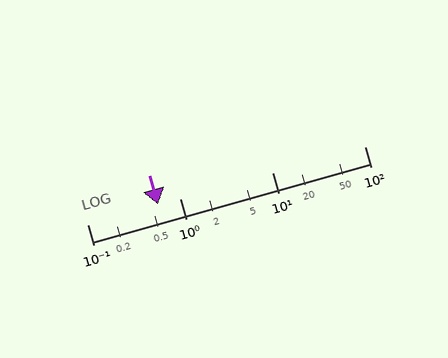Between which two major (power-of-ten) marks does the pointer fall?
The pointer is between 0.1 and 1.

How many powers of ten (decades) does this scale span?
The scale spans 3 decades, from 0.1 to 100.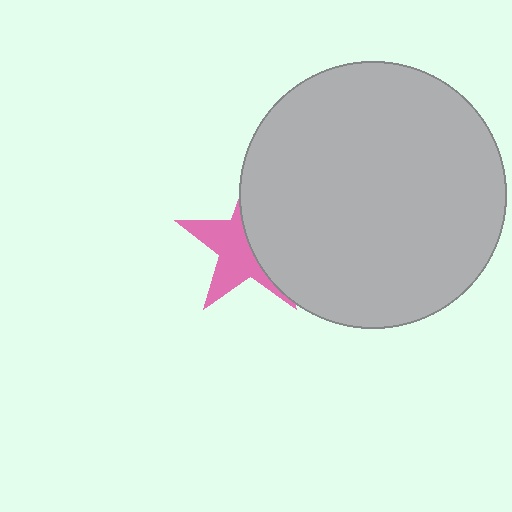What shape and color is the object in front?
The object in front is a light gray circle.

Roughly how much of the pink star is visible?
About half of it is visible (roughly 50%).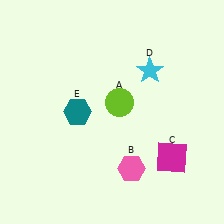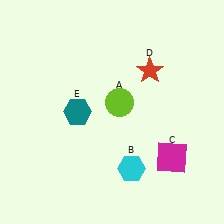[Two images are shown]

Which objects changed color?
B changed from pink to cyan. D changed from cyan to red.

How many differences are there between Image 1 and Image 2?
There are 2 differences between the two images.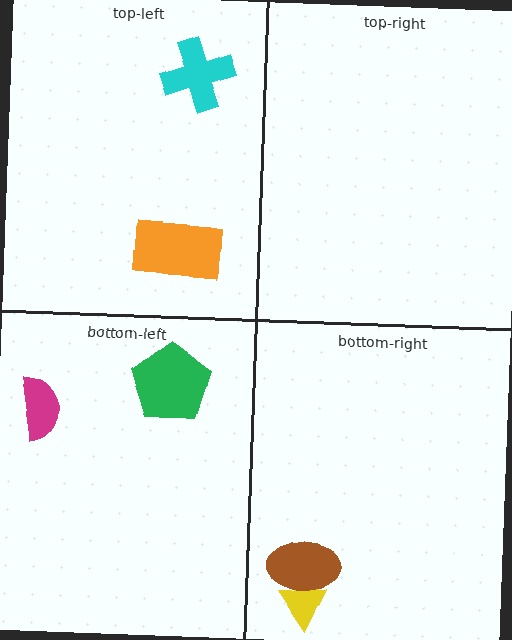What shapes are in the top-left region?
The cyan cross, the orange rectangle.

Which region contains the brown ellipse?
The bottom-right region.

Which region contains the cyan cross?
The top-left region.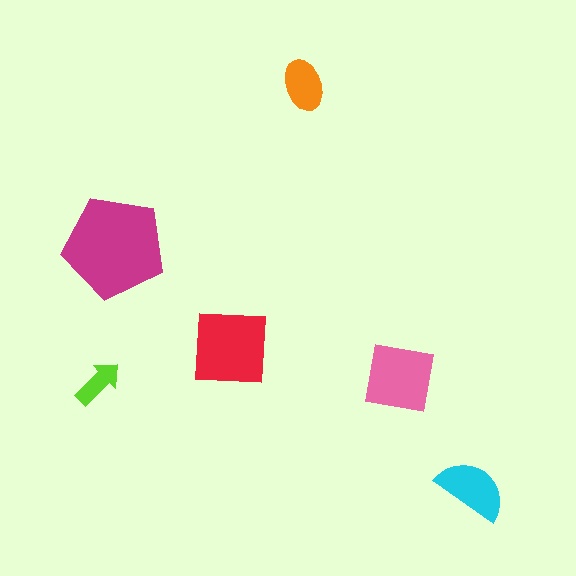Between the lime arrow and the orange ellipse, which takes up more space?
The orange ellipse.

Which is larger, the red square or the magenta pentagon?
The magenta pentagon.